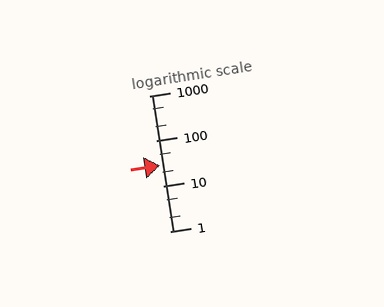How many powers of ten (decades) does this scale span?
The scale spans 3 decades, from 1 to 1000.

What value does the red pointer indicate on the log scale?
The pointer indicates approximately 29.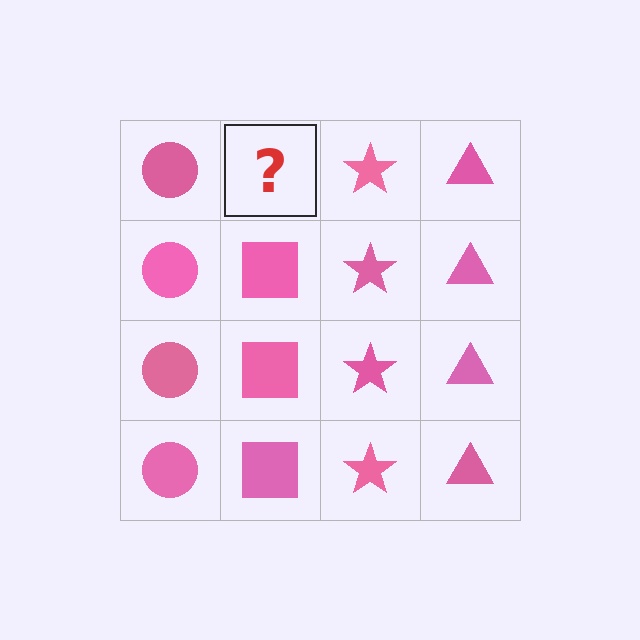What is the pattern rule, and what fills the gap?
The rule is that each column has a consistent shape. The gap should be filled with a pink square.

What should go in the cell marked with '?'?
The missing cell should contain a pink square.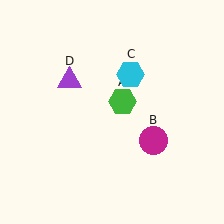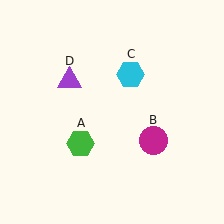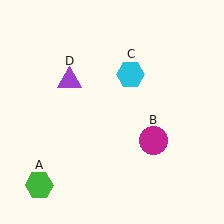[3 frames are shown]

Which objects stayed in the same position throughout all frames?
Magenta circle (object B) and cyan hexagon (object C) and purple triangle (object D) remained stationary.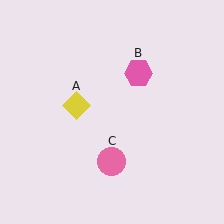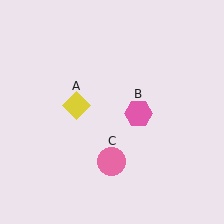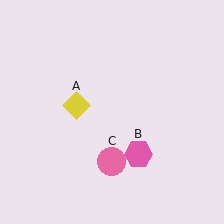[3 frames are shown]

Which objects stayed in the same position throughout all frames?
Yellow diamond (object A) and pink circle (object C) remained stationary.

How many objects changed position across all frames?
1 object changed position: pink hexagon (object B).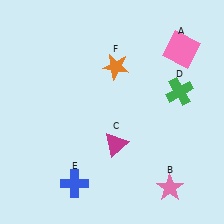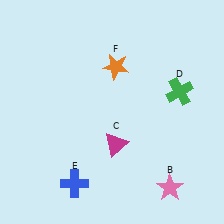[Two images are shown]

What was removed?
The pink square (A) was removed in Image 2.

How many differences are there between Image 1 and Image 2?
There is 1 difference between the two images.